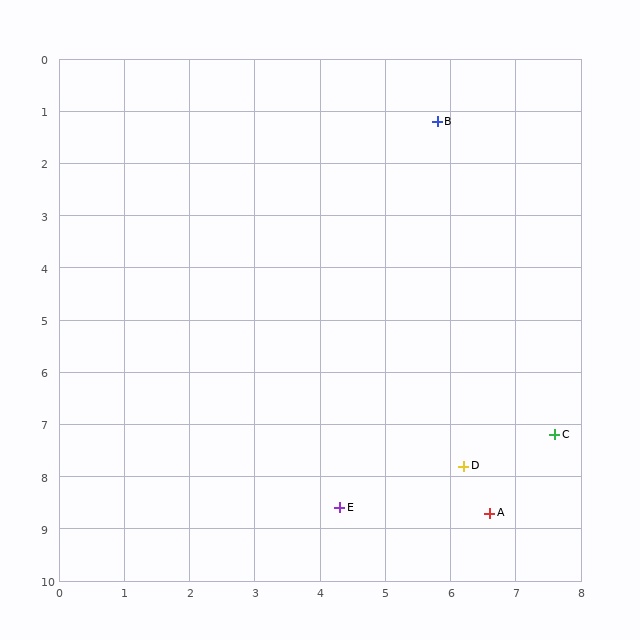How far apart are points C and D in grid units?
Points C and D are about 1.5 grid units apart.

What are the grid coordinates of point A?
Point A is at approximately (6.6, 8.7).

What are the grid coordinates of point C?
Point C is at approximately (7.6, 7.2).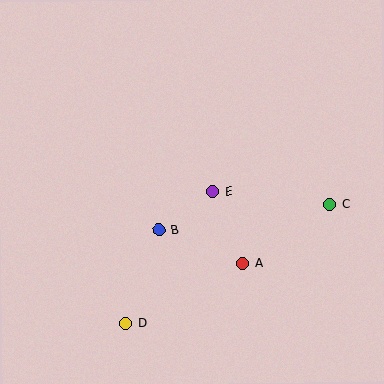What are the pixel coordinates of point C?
Point C is at (330, 204).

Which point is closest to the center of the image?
Point E at (213, 191) is closest to the center.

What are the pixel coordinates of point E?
Point E is at (213, 191).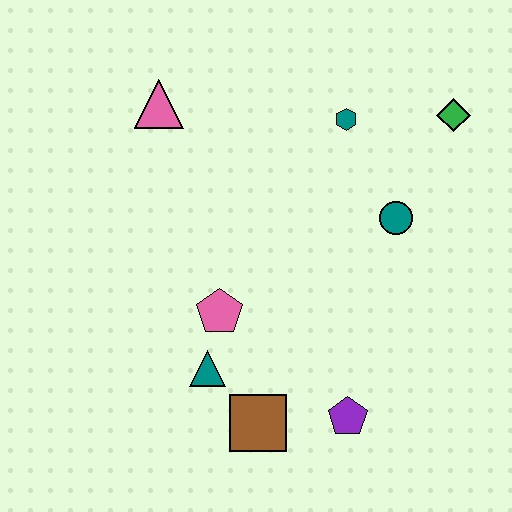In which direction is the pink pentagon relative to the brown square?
The pink pentagon is above the brown square.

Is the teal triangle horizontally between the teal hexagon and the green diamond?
No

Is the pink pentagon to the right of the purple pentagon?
No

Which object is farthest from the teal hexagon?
The brown square is farthest from the teal hexagon.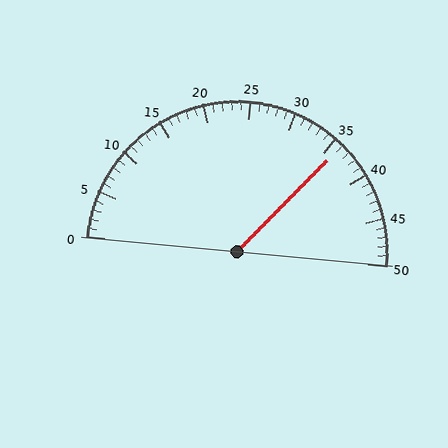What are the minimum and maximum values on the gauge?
The gauge ranges from 0 to 50.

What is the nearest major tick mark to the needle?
The nearest major tick mark is 35.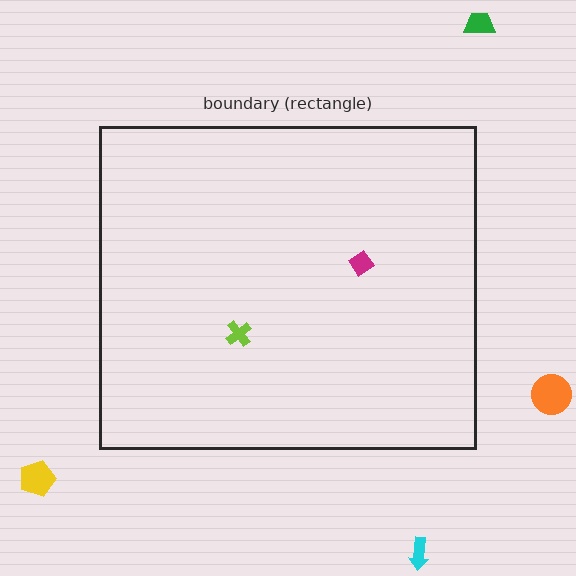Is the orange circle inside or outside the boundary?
Outside.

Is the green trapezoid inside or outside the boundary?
Outside.